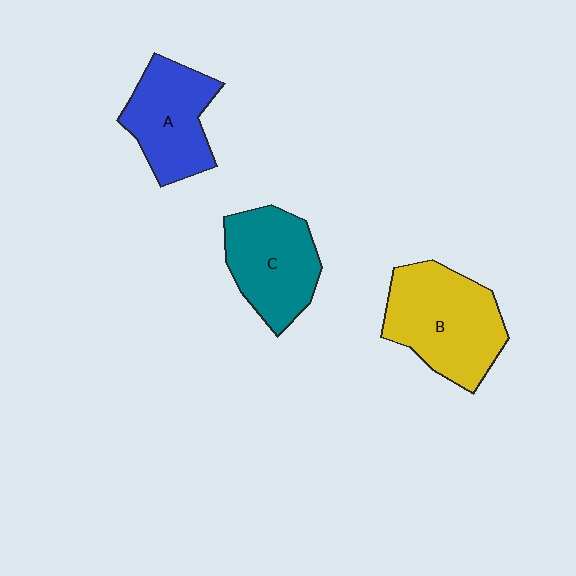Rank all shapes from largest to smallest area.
From largest to smallest: B (yellow), C (teal), A (blue).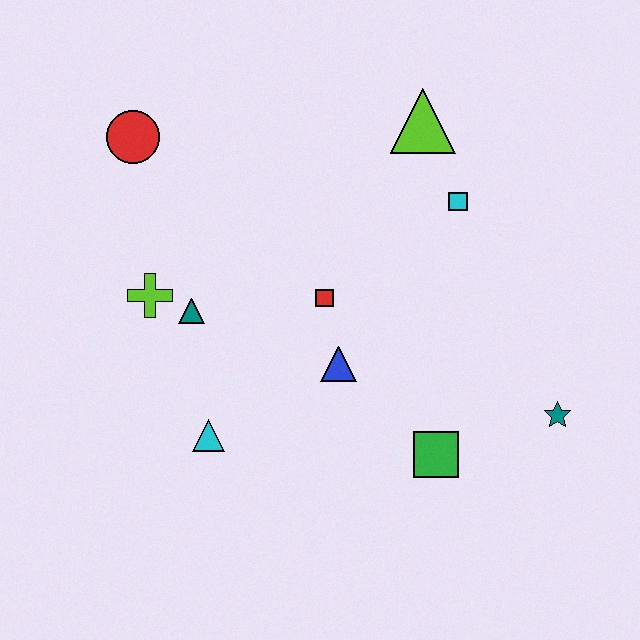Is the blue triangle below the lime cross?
Yes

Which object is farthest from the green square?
The red circle is farthest from the green square.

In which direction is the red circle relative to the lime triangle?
The red circle is to the left of the lime triangle.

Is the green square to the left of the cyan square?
Yes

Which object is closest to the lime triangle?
The cyan square is closest to the lime triangle.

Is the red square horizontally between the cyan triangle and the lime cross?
No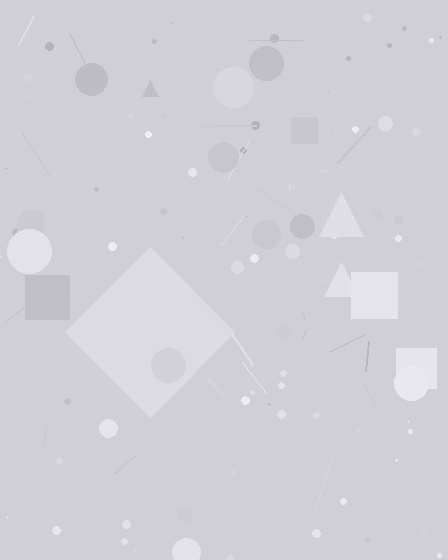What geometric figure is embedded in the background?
A diamond is embedded in the background.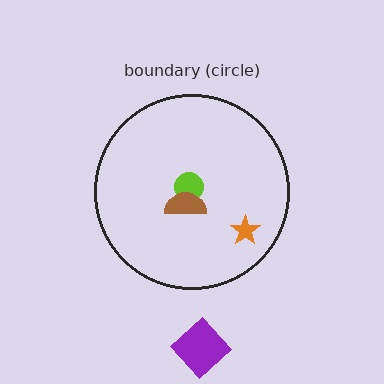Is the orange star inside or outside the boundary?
Inside.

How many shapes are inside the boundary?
3 inside, 1 outside.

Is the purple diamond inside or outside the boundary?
Outside.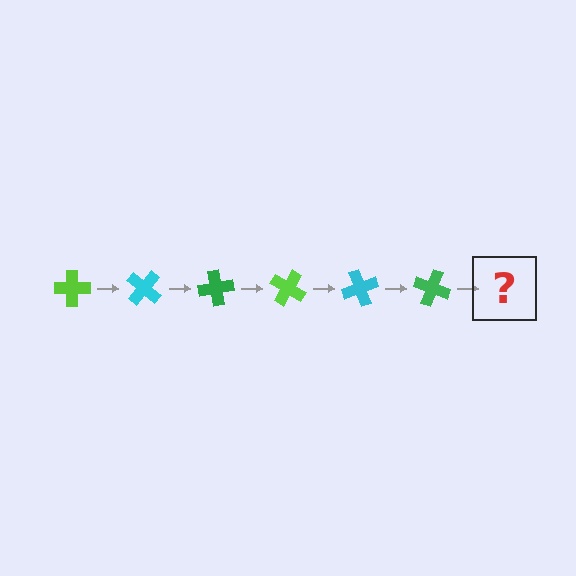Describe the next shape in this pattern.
It should be a lime cross, rotated 240 degrees from the start.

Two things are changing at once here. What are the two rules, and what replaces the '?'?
The two rules are that it rotates 40 degrees each step and the color cycles through lime, cyan, and green. The '?' should be a lime cross, rotated 240 degrees from the start.